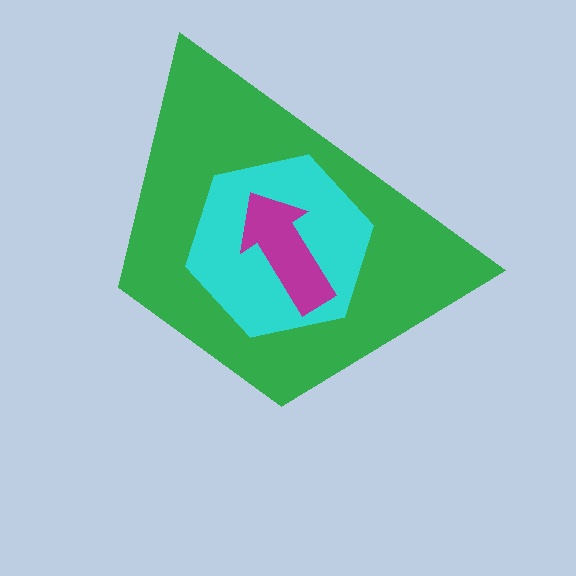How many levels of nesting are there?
3.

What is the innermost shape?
The magenta arrow.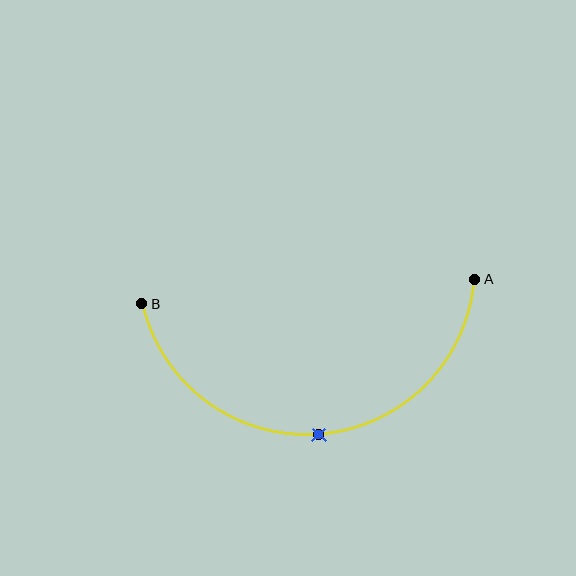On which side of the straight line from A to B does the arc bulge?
The arc bulges below the straight line connecting A and B.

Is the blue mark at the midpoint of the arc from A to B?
Yes. The blue mark lies on the arc at equal arc-length from both A and B — it is the arc midpoint.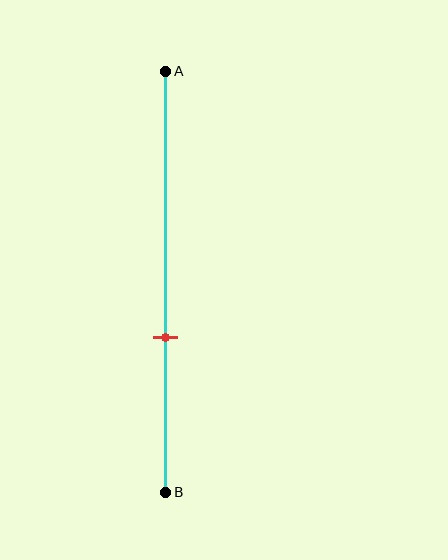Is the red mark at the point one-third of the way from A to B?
No, the mark is at about 65% from A, not at the 33% one-third point.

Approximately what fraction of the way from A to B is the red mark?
The red mark is approximately 65% of the way from A to B.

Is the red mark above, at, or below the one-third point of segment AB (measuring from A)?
The red mark is below the one-third point of segment AB.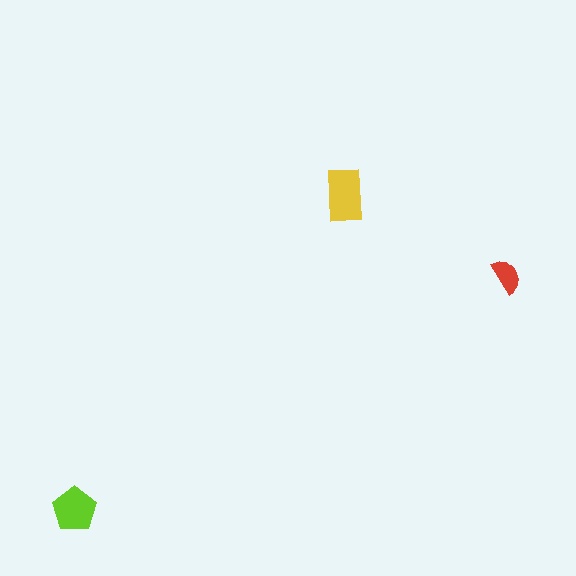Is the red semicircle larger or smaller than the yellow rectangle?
Smaller.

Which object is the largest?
The yellow rectangle.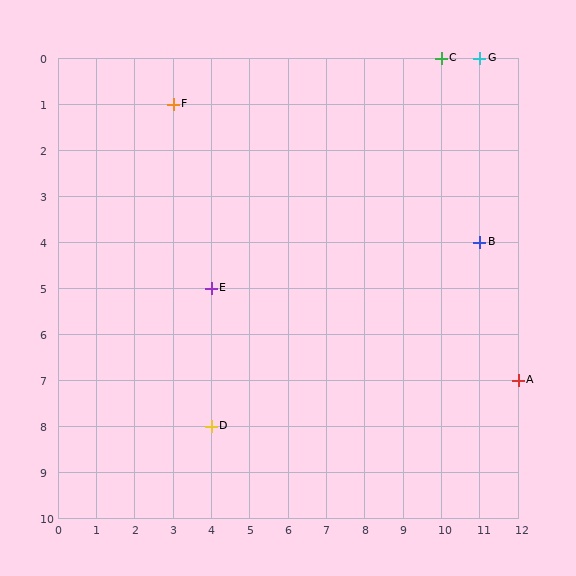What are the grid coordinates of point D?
Point D is at grid coordinates (4, 8).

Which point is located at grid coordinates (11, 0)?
Point G is at (11, 0).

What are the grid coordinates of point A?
Point A is at grid coordinates (12, 7).